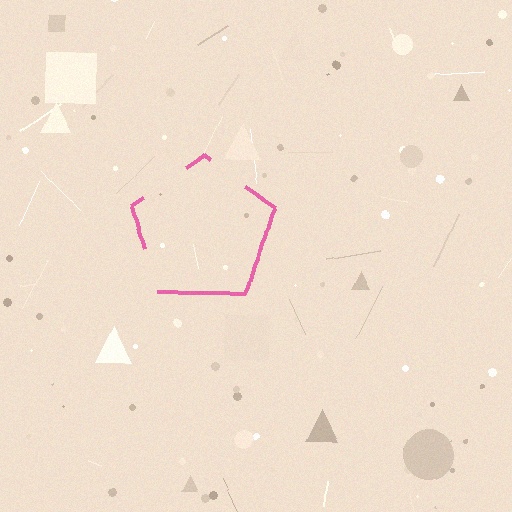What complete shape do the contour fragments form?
The contour fragments form a pentagon.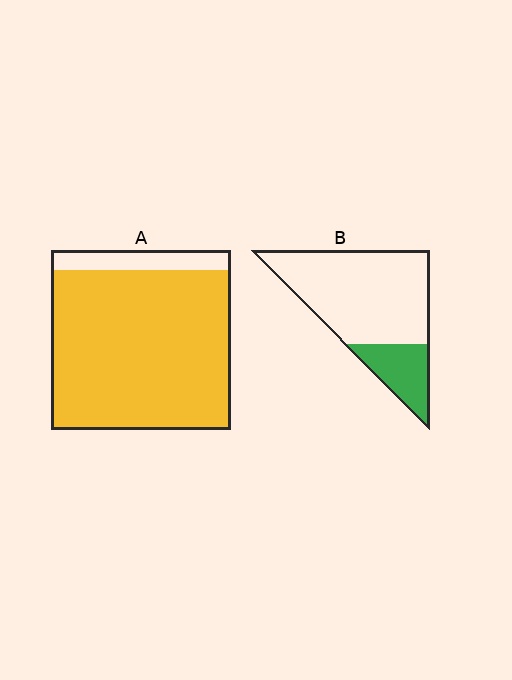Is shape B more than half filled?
No.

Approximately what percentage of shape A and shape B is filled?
A is approximately 90% and B is approximately 25%.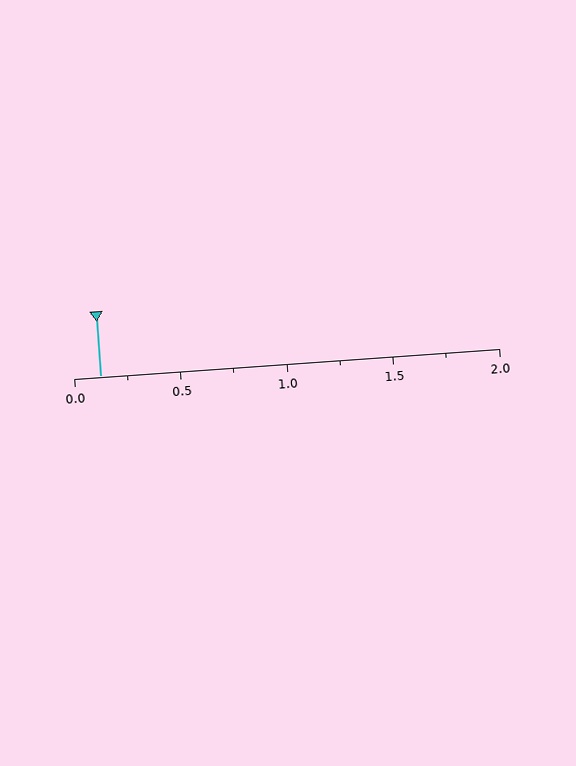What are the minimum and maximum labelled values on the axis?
The axis runs from 0.0 to 2.0.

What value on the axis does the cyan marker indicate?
The marker indicates approximately 0.12.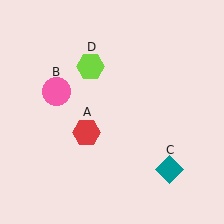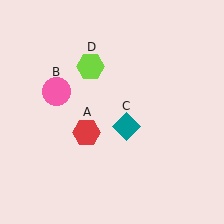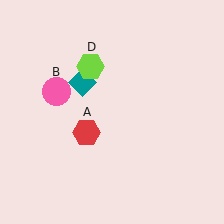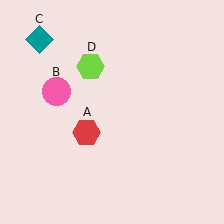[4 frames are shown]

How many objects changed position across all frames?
1 object changed position: teal diamond (object C).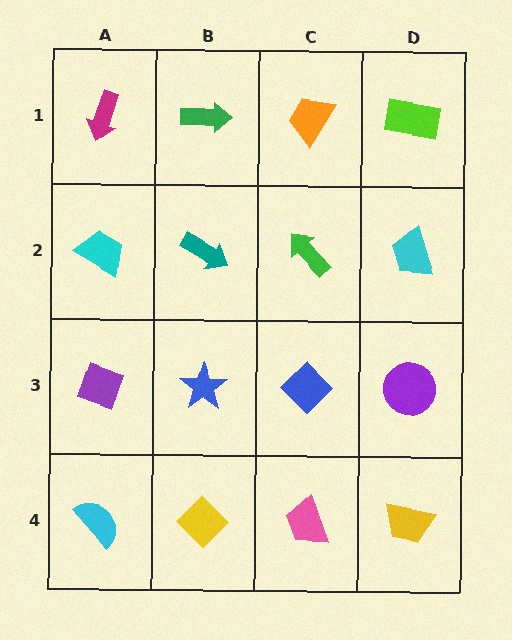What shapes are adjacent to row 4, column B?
A blue star (row 3, column B), a cyan semicircle (row 4, column A), a pink trapezoid (row 4, column C).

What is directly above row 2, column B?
A green arrow.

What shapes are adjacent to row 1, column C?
A green arrow (row 2, column C), a green arrow (row 1, column B), a lime rectangle (row 1, column D).